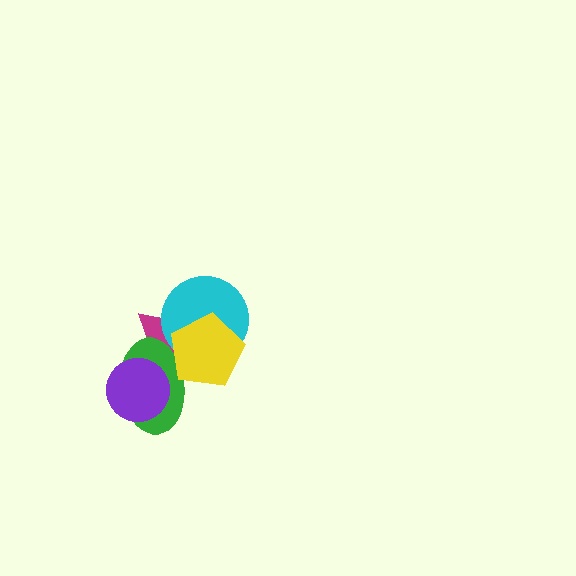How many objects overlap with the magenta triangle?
4 objects overlap with the magenta triangle.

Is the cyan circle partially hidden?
Yes, it is partially covered by another shape.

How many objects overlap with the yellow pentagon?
3 objects overlap with the yellow pentagon.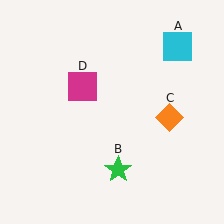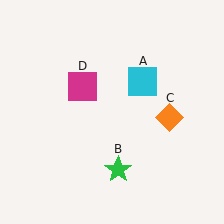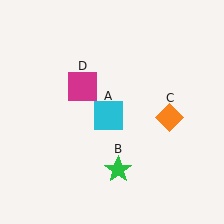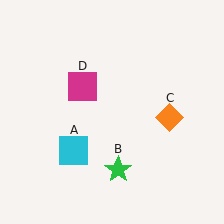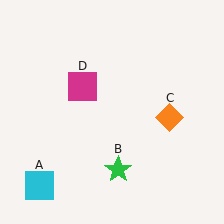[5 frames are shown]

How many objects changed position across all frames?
1 object changed position: cyan square (object A).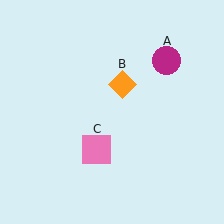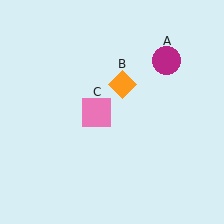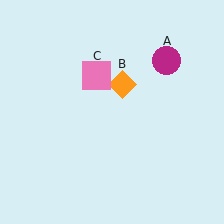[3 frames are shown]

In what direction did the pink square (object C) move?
The pink square (object C) moved up.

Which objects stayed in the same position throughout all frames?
Magenta circle (object A) and orange diamond (object B) remained stationary.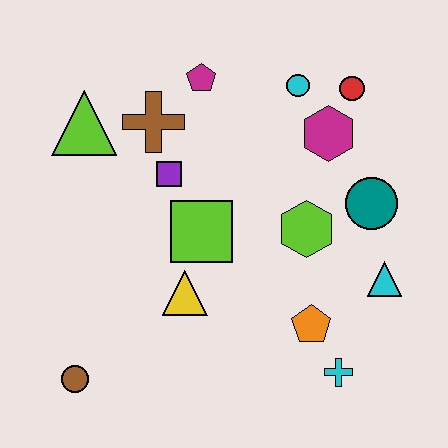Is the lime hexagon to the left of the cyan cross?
Yes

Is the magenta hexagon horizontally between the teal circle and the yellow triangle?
Yes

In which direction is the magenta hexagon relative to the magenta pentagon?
The magenta hexagon is to the right of the magenta pentagon.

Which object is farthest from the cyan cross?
The lime triangle is farthest from the cyan cross.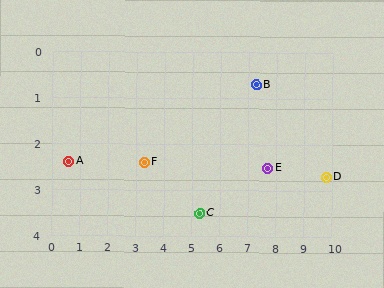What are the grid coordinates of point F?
Point F is at approximately (3.3, 2.4).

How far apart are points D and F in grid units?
Points D and F are about 6.5 grid units apart.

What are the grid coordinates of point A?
Point A is at approximately (0.6, 2.4).